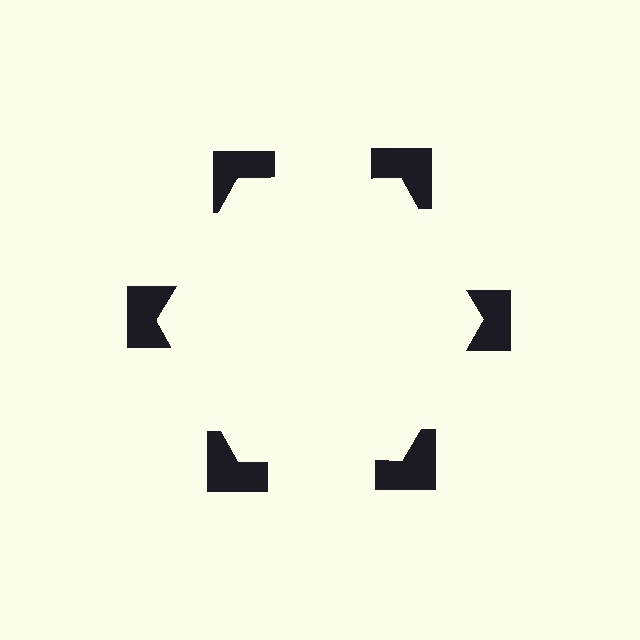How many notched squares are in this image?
There are 6 — one at each vertex of the illusory hexagon.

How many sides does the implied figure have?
6 sides.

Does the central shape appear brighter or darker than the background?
It typically appears slightly brighter than the background, even though no actual brightness change is drawn.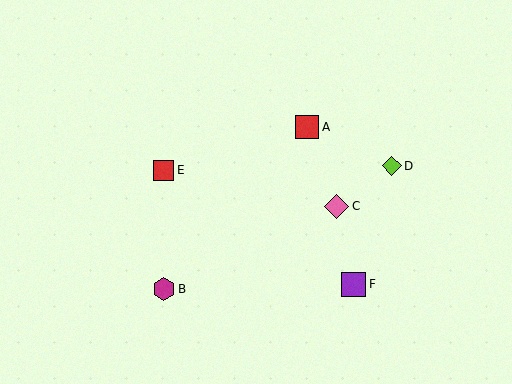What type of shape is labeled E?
Shape E is a red square.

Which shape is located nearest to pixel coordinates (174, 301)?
The magenta hexagon (labeled B) at (164, 289) is nearest to that location.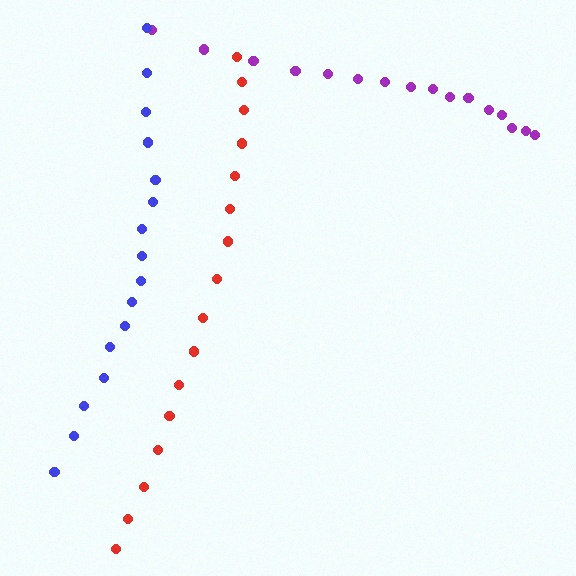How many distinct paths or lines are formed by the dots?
There are 3 distinct paths.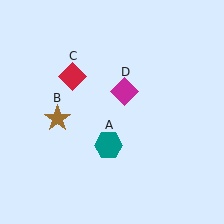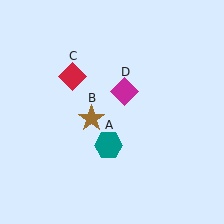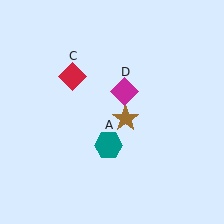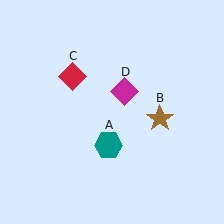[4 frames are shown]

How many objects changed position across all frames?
1 object changed position: brown star (object B).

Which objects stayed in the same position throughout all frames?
Teal hexagon (object A) and red diamond (object C) and magenta diamond (object D) remained stationary.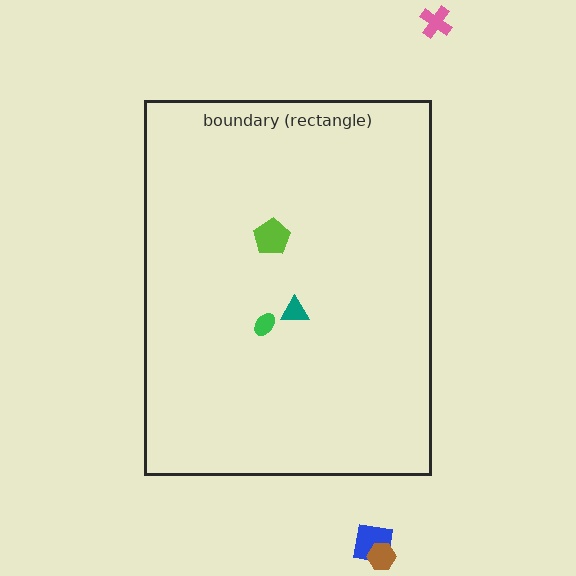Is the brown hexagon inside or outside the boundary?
Outside.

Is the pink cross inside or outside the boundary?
Outside.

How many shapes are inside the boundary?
3 inside, 3 outside.